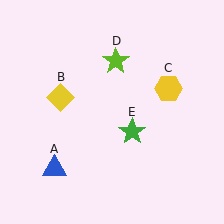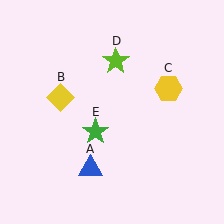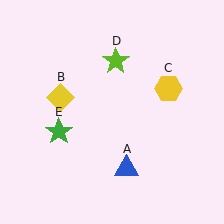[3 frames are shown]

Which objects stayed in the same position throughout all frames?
Yellow diamond (object B) and yellow hexagon (object C) and lime star (object D) remained stationary.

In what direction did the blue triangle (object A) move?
The blue triangle (object A) moved right.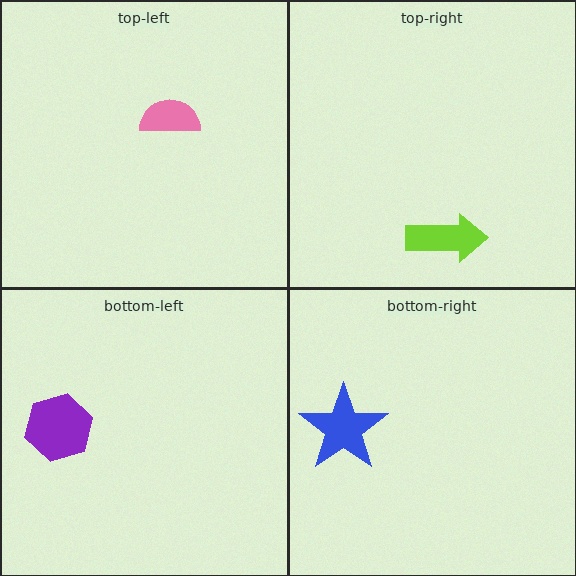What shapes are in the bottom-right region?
The blue star.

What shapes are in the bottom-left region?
The purple hexagon.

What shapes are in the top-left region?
The pink semicircle.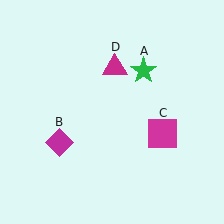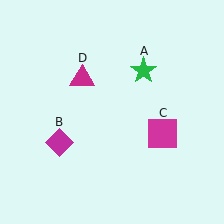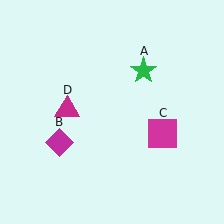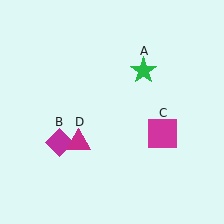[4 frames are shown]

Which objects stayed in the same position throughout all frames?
Green star (object A) and magenta diamond (object B) and magenta square (object C) remained stationary.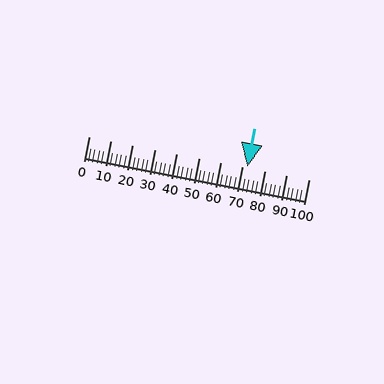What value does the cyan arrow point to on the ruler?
The cyan arrow points to approximately 72.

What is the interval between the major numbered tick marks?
The major tick marks are spaced 10 units apart.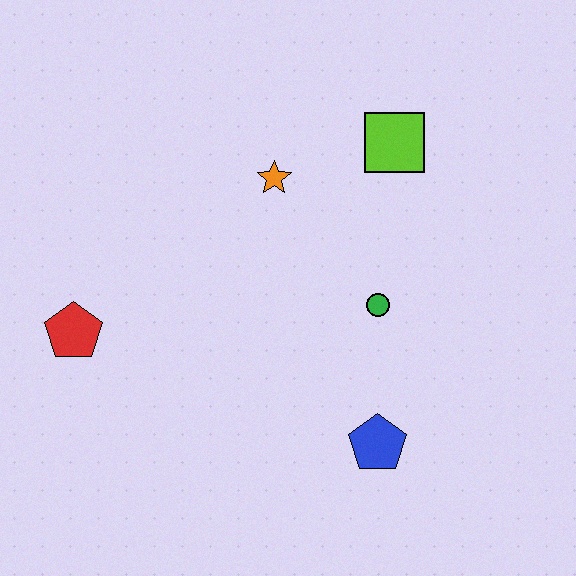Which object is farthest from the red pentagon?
The lime square is farthest from the red pentagon.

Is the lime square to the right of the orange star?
Yes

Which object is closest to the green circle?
The blue pentagon is closest to the green circle.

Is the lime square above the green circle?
Yes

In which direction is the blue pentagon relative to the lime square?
The blue pentagon is below the lime square.